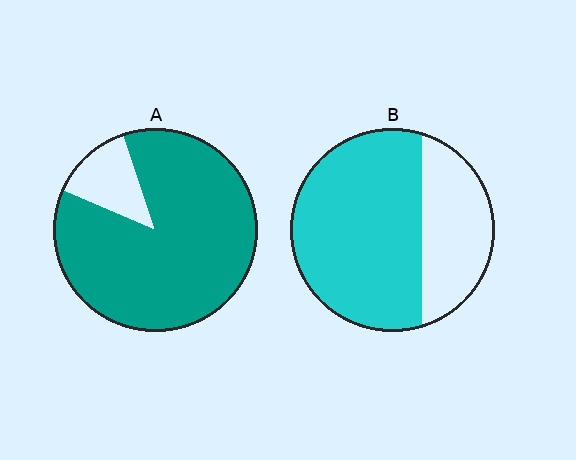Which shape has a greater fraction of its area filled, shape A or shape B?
Shape A.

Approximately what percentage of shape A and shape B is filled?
A is approximately 85% and B is approximately 70%.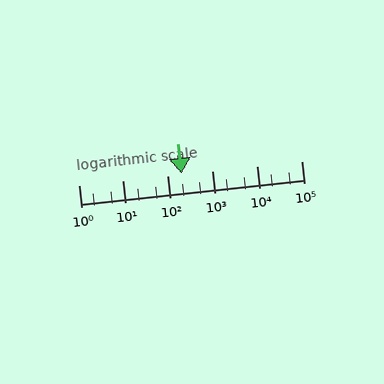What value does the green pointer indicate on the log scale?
The pointer indicates approximately 200.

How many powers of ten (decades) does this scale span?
The scale spans 5 decades, from 1 to 100000.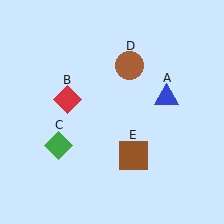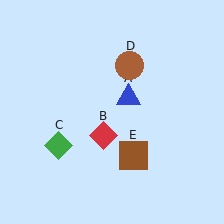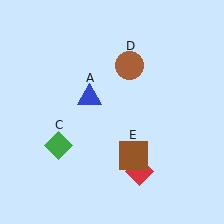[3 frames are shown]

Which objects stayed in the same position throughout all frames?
Green diamond (object C) and brown circle (object D) and brown square (object E) remained stationary.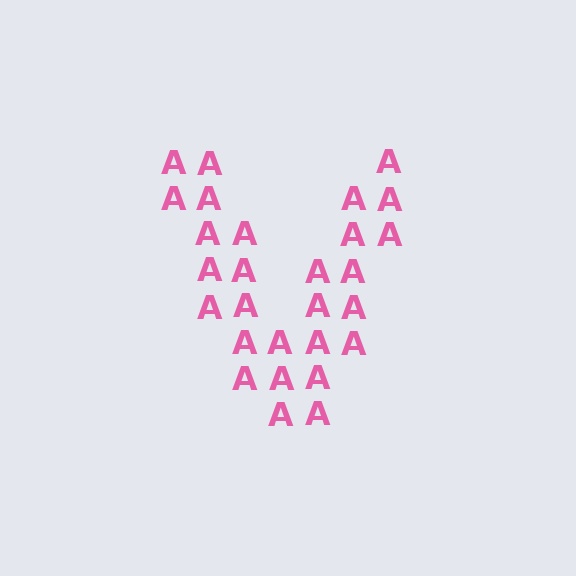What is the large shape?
The large shape is the letter V.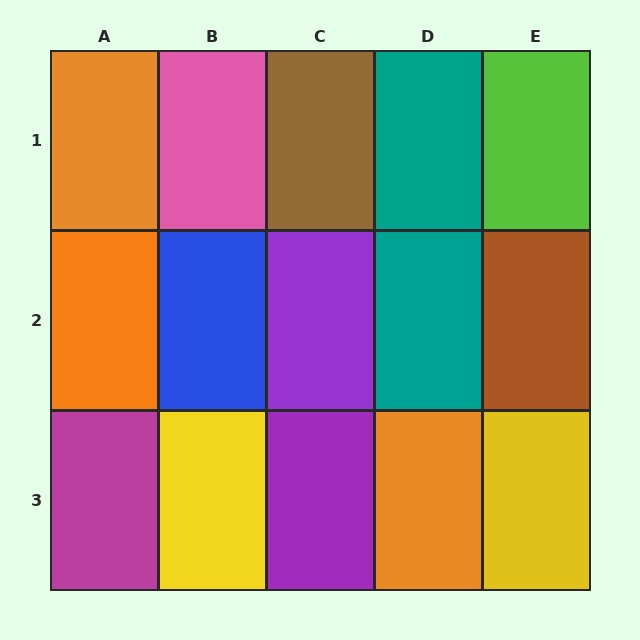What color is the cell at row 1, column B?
Pink.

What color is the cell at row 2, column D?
Teal.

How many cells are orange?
3 cells are orange.